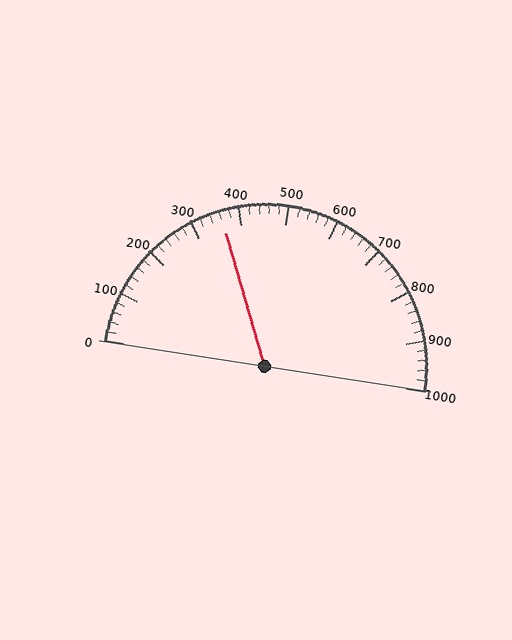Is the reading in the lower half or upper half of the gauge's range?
The reading is in the lower half of the range (0 to 1000).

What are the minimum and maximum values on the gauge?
The gauge ranges from 0 to 1000.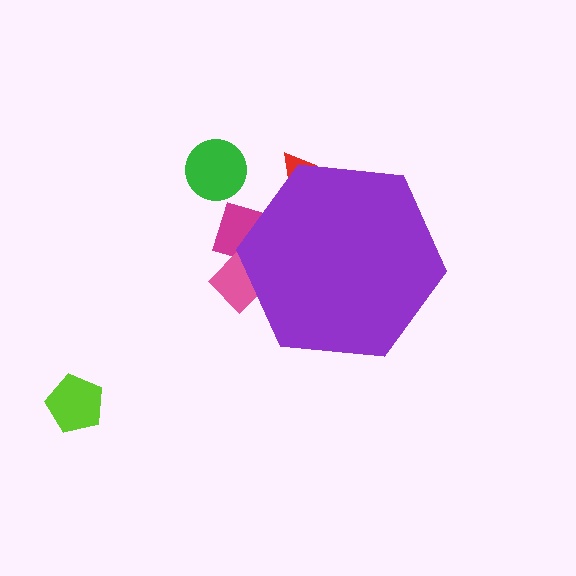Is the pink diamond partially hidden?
Yes, the pink diamond is partially hidden behind the purple hexagon.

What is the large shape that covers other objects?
A purple hexagon.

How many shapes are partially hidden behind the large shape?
3 shapes are partially hidden.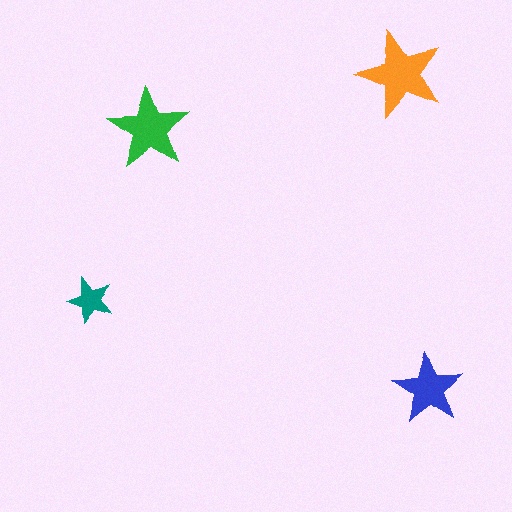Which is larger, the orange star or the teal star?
The orange one.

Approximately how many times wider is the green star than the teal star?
About 2 times wider.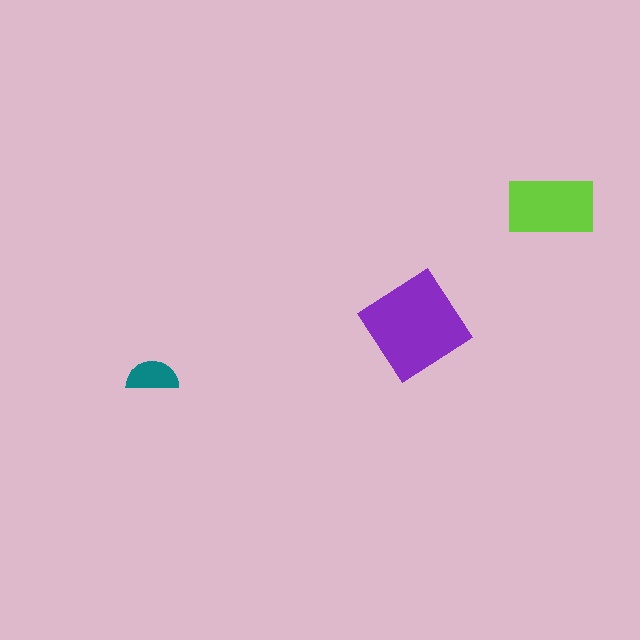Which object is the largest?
The purple diamond.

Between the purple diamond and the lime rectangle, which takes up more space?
The purple diamond.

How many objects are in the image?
There are 3 objects in the image.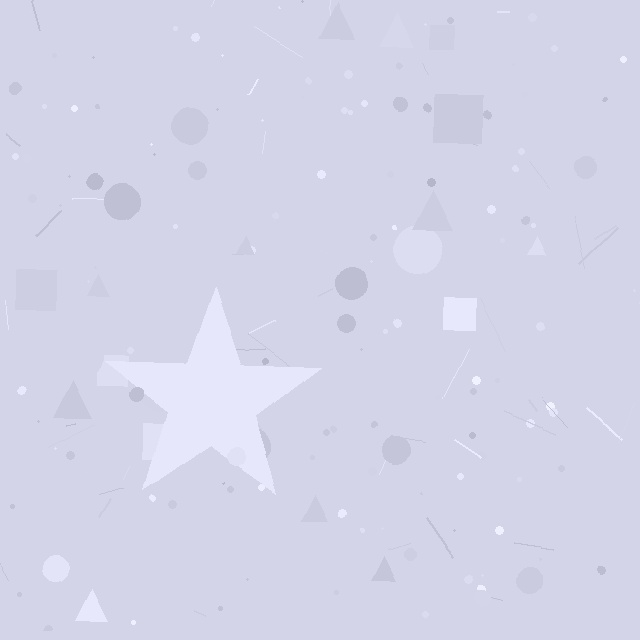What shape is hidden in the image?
A star is hidden in the image.